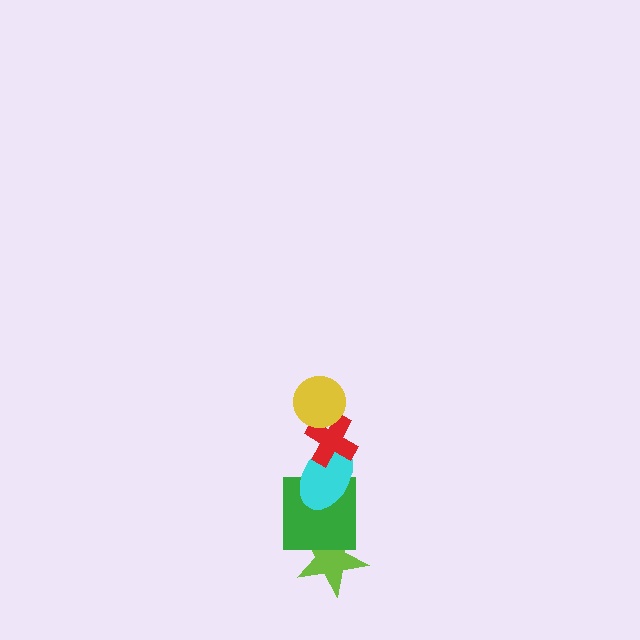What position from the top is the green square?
The green square is 4th from the top.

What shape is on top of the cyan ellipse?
The red cross is on top of the cyan ellipse.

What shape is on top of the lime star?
The green square is on top of the lime star.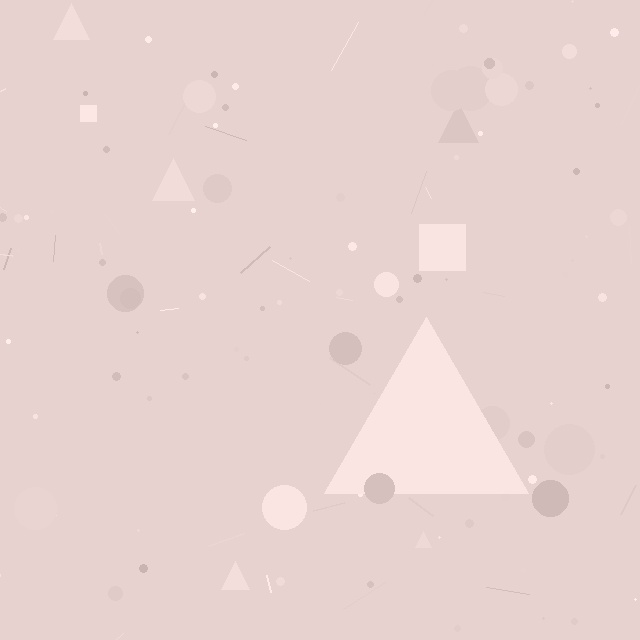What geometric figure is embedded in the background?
A triangle is embedded in the background.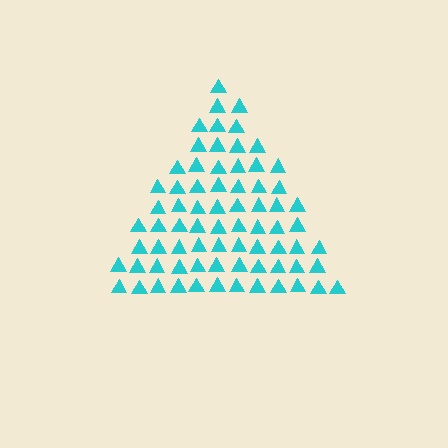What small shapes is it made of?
It is made of small triangles.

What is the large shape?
The large shape is a triangle.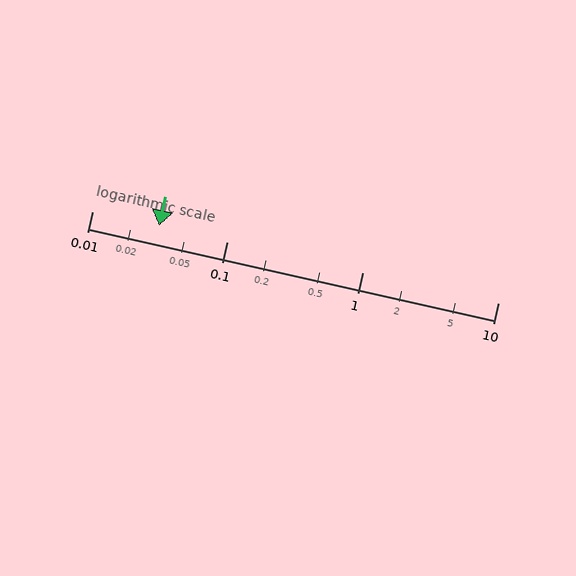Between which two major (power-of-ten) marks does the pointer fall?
The pointer is between 0.01 and 0.1.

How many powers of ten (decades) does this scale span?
The scale spans 3 decades, from 0.01 to 10.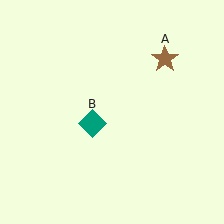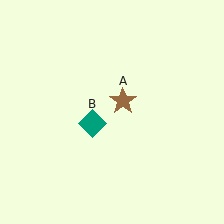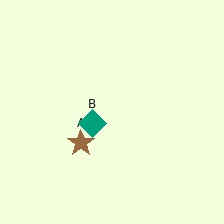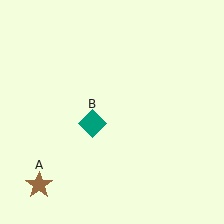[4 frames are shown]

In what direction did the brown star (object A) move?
The brown star (object A) moved down and to the left.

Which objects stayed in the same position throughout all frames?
Teal diamond (object B) remained stationary.